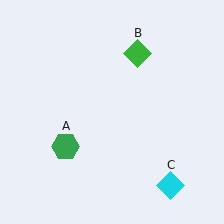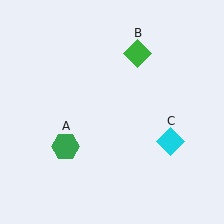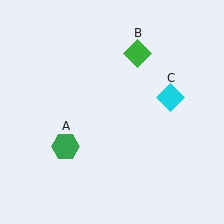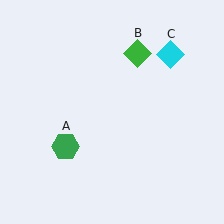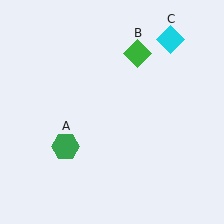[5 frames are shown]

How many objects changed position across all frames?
1 object changed position: cyan diamond (object C).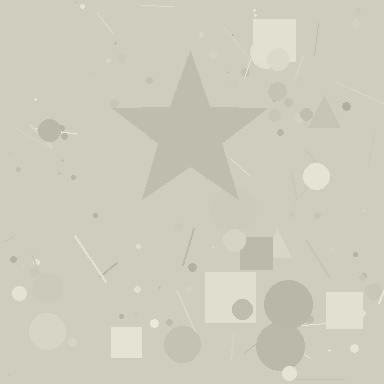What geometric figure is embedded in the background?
A star is embedded in the background.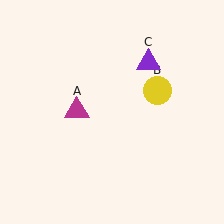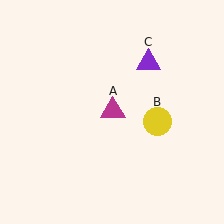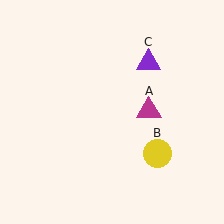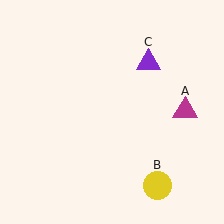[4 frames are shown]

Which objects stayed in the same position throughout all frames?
Purple triangle (object C) remained stationary.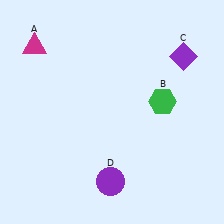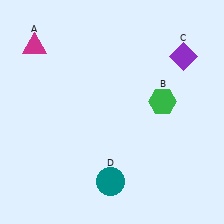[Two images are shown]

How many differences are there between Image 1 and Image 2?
There is 1 difference between the two images.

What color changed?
The circle (D) changed from purple in Image 1 to teal in Image 2.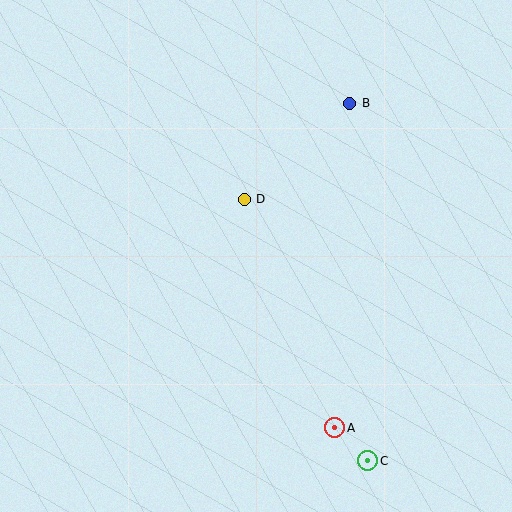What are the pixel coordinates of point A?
Point A is at (335, 428).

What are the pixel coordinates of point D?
Point D is at (244, 199).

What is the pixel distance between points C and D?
The distance between C and D is 289 pixels.